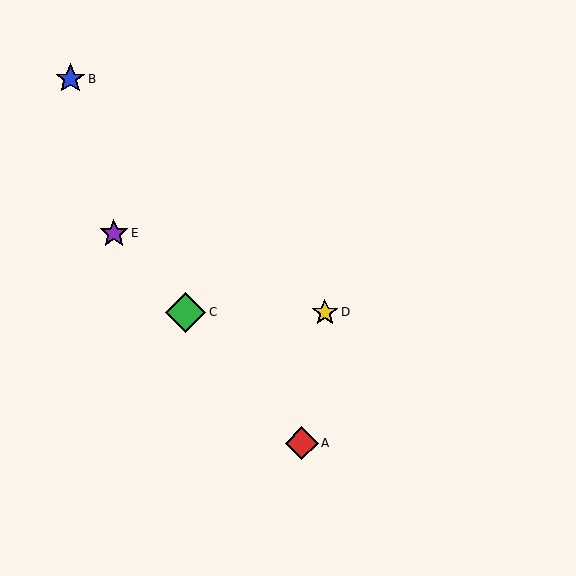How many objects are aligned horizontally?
2 objects (C, D) are aligned horizontally.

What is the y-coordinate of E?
Object E is at y≈233.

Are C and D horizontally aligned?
Yes, both are at y≈312.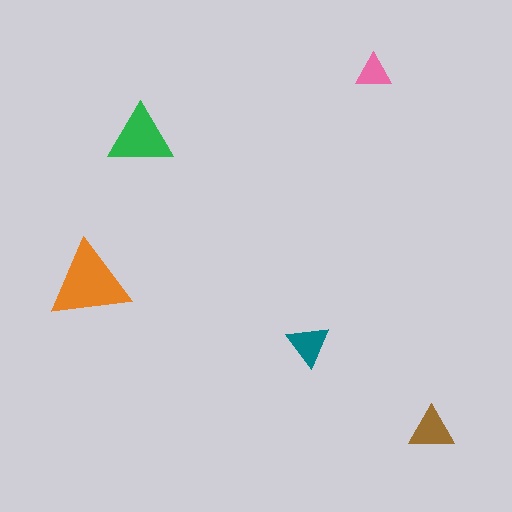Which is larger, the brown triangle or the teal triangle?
The brown one.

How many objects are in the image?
There are 5 objects in the image.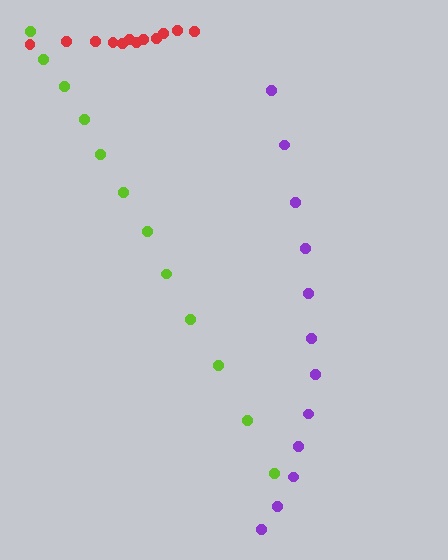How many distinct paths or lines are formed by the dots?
There are 3 distinct paths.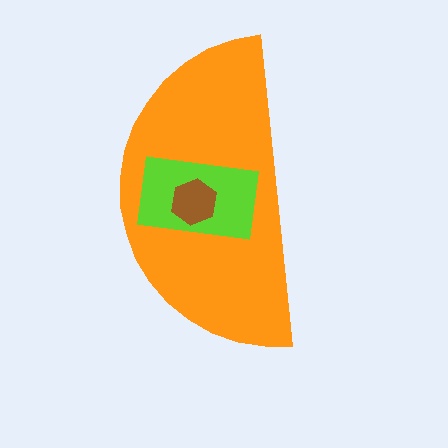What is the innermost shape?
The brown hexagon.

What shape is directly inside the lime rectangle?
The brown hexagon.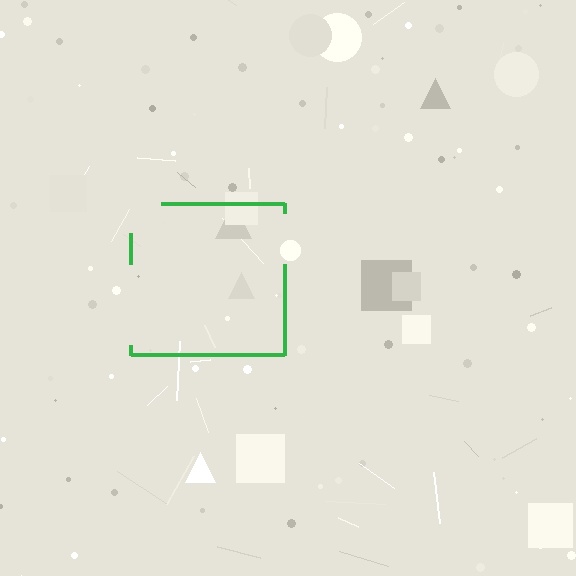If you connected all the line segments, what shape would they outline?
They would outline a square.